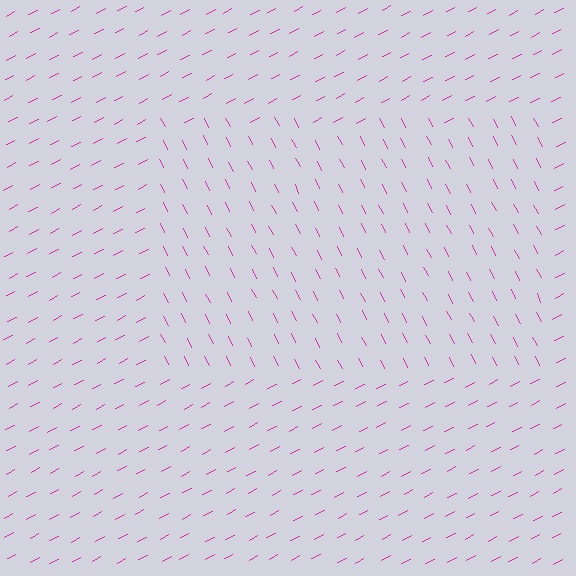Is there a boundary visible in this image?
Yes, there is a texture boundary formed by a change in line orientation.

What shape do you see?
I see a rectangle.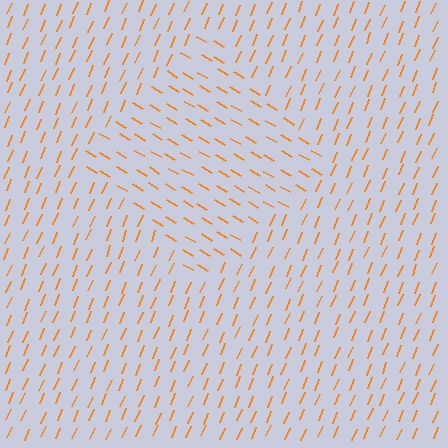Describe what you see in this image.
The image is filled with small orange line segments. A diamond region in the image has lines oriented differently from the surrounding lines, creating a visible texture boundary.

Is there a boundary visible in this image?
Yes, there is a texture boundary formed by a change in line orientation.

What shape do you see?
I see a diamond.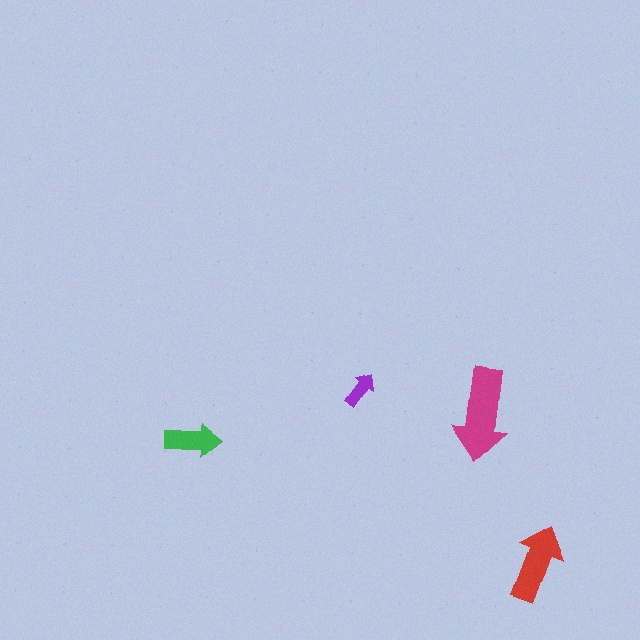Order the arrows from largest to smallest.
the magenta one, the red one, the green one, the purple one.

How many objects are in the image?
There are 4 objects in the image.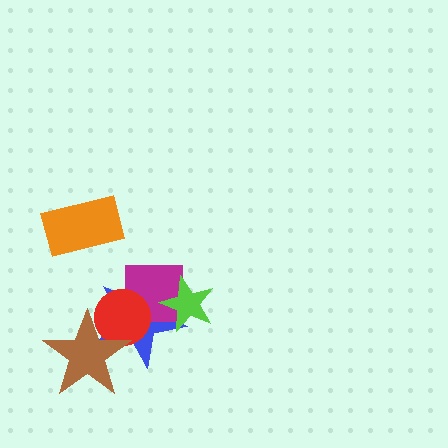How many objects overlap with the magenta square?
3 objects overlap with the magenta square.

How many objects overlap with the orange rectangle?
0 objects overlap with the orange rectangle.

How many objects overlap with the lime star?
2 objects overlap with the lime star.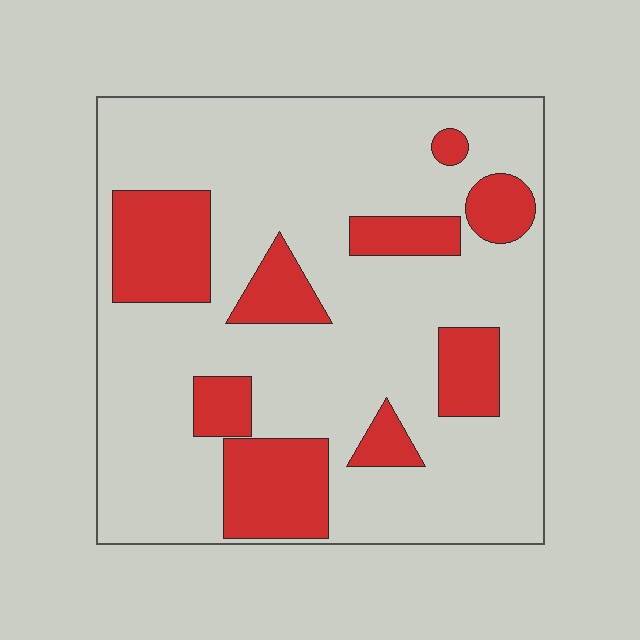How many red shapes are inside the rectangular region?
9.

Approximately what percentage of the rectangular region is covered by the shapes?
Approximately 25%.